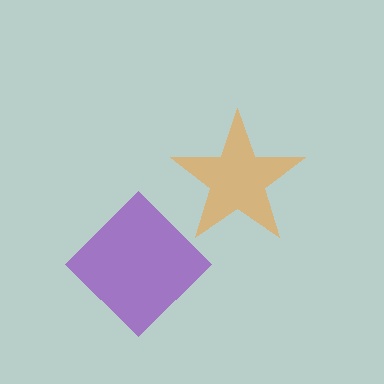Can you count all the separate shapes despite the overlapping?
Yes, there are 2 separate shapes.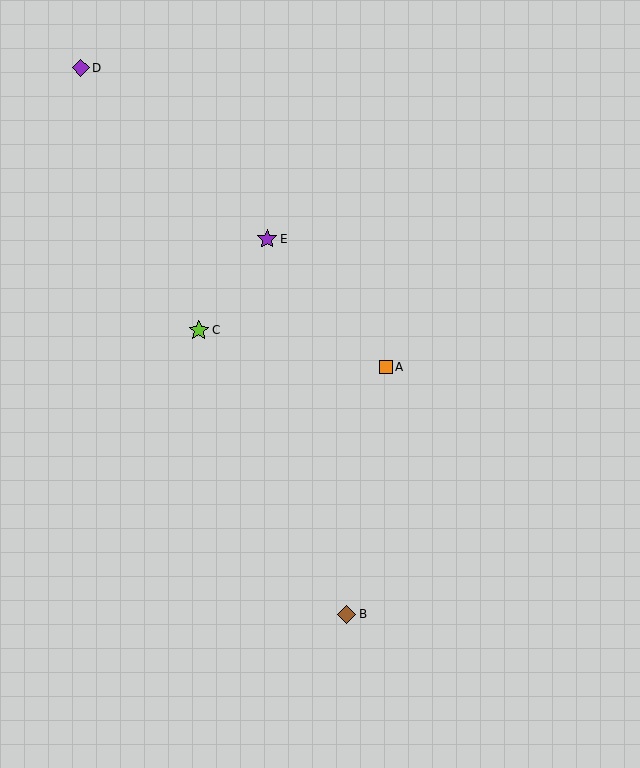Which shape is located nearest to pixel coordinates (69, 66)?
The purple diamond (labeled D) at (81, 68) is nearest to that location.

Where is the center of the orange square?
The center of the orange square is at (386, 367).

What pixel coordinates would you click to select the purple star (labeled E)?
Click at (267, 239) to select the purple star E.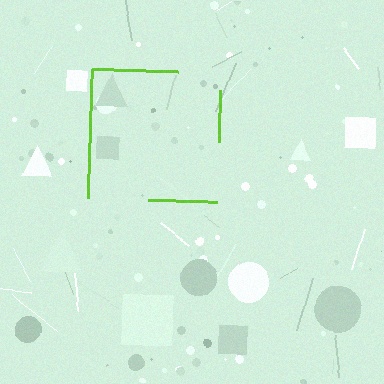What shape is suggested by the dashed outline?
The dashed outline suggests a square.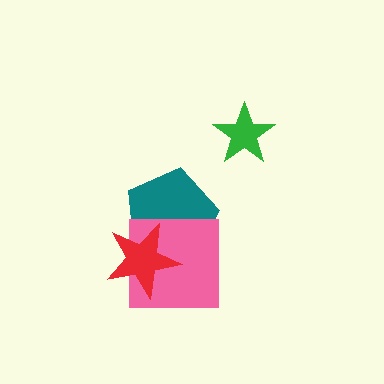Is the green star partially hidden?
No, no other shape covers it.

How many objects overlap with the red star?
2 objects overlap with the red star.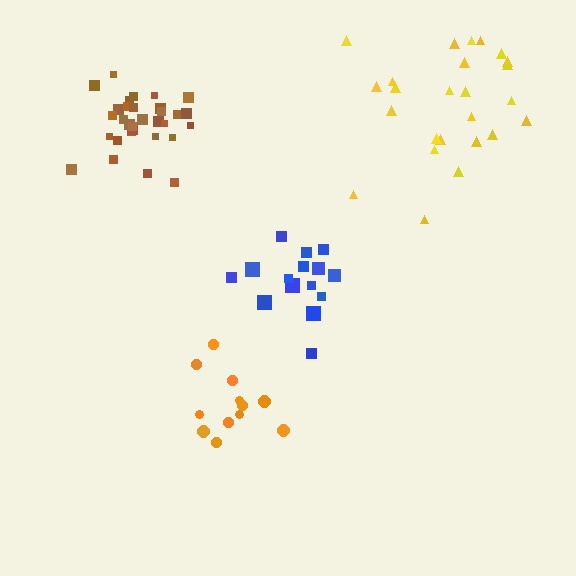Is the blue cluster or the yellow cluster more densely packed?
Blue.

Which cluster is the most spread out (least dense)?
Yellow.